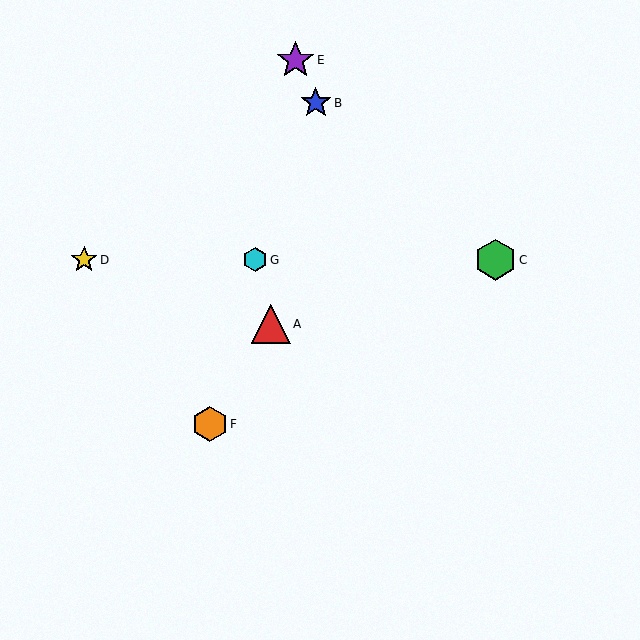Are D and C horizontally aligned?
Yes, both are at y≈260.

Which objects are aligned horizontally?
Objects C, D, G are aligned horizontally.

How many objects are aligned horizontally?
3 objects (C, D, G) are aligned horizontally.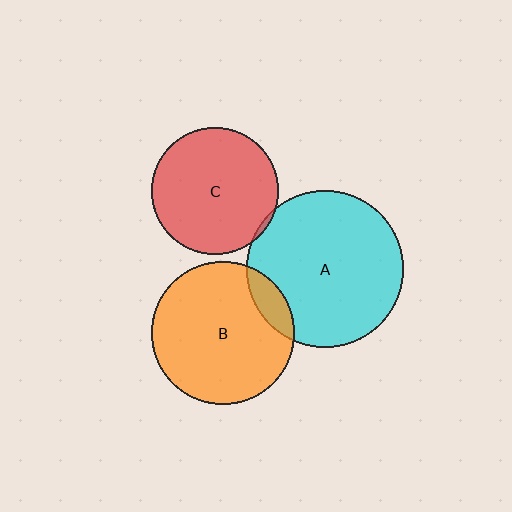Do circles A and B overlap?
Yes.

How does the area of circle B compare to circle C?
Approximately 1.3 times.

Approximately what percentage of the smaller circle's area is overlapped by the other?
Approximately 10%.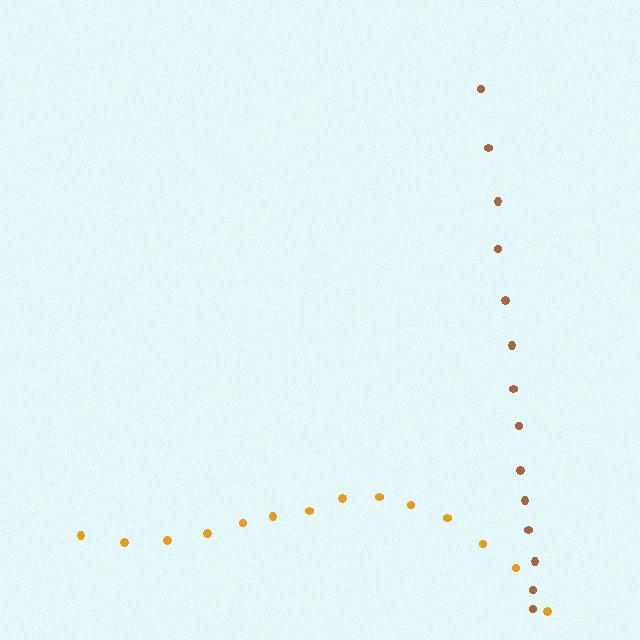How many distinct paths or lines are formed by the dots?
There are 2 distinct paths.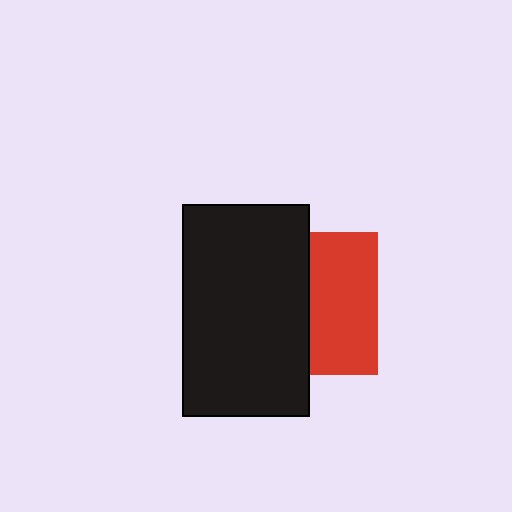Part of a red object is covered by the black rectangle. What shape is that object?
It is a square.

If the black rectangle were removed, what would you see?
You would see the complete red square.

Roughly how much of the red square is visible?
About half of it is visible (roughly 48%).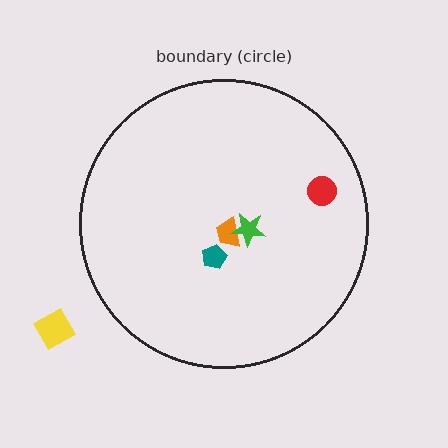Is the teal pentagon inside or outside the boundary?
Inside.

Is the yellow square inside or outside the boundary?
Outside.